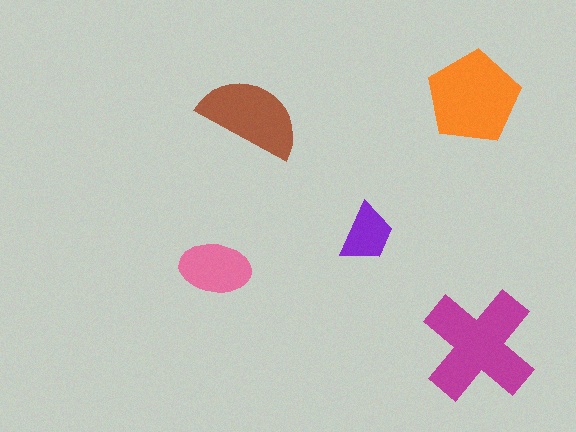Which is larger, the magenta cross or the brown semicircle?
The magenta cross.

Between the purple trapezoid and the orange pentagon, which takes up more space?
The orange pentagon.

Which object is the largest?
The magenta cross.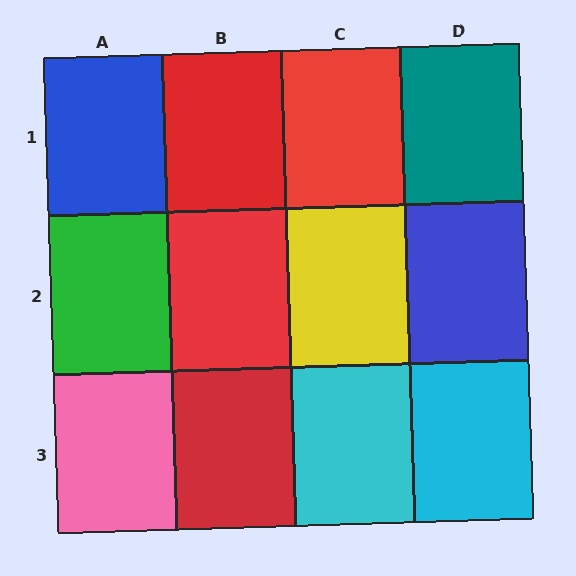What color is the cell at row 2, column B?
Red.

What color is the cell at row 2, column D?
Blue.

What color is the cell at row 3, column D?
Cyan.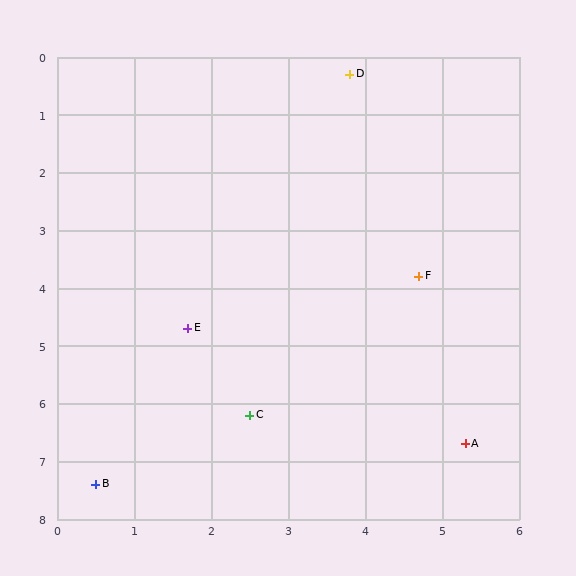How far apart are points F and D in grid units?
Points F and D are about 3.6 grid units apart.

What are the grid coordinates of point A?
Point A is at approximately (5.3, 6.7).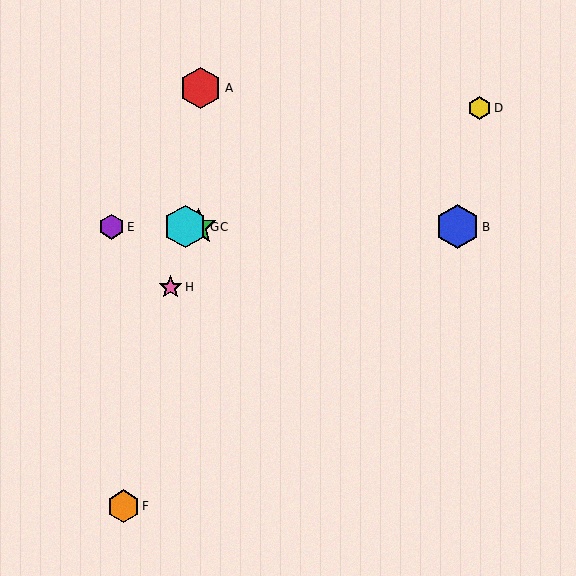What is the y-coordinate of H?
Object H is at y≈287.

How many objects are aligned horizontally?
4 objects (B, C, E, G) are aligned horizontally.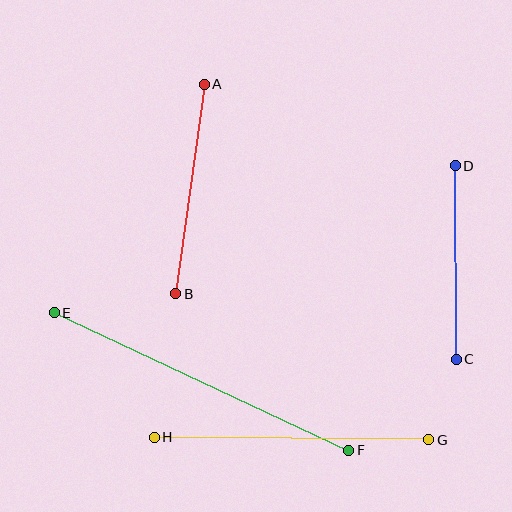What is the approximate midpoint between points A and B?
The midpoint is at approximately (190, 189) pixels.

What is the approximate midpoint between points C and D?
The midpoint is at approximately (456, 263) pixels.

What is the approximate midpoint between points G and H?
The midpoint is at approximately (292, 439) pixels.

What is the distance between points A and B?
The distance is approximately 211 pixels.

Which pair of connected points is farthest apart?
Points E and F are farthest apart.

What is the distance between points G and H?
The distance is approximately 275 pixels.